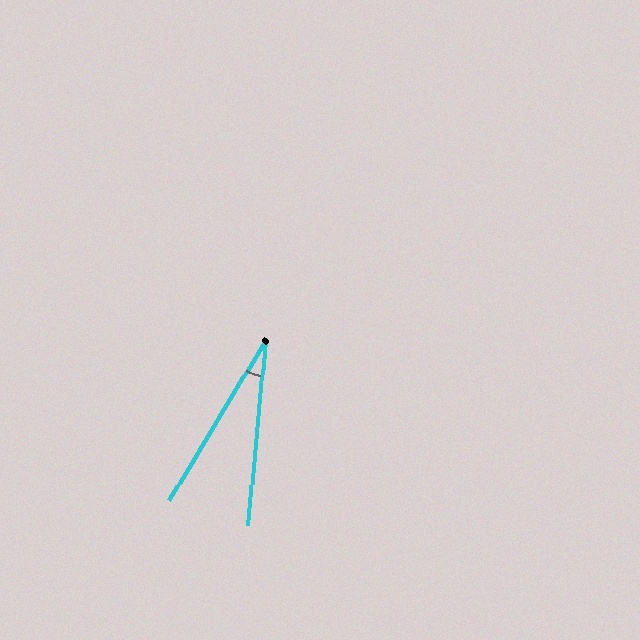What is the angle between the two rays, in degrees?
Approximately 26 degrees.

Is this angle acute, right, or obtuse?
It is acute.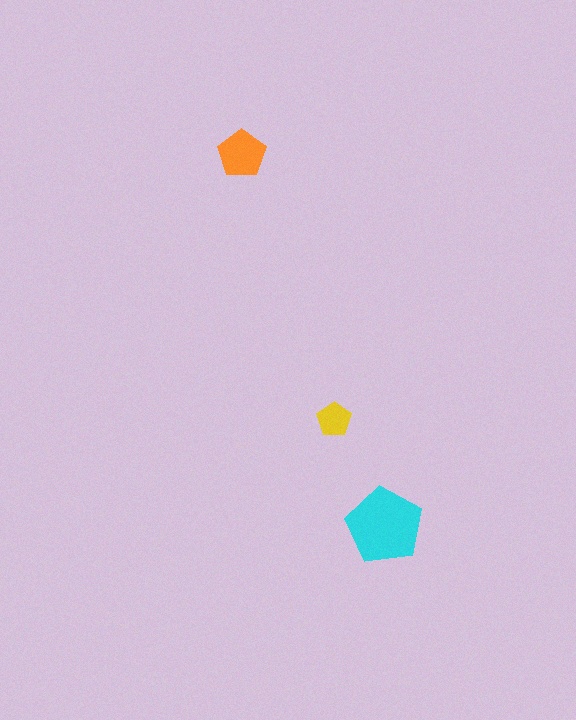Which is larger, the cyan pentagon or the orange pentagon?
The cyan one.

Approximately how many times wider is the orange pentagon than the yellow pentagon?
About 1.5 times wider.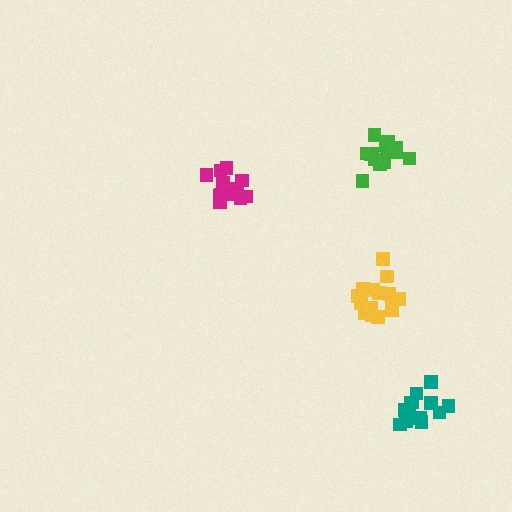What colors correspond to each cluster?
The clusters are colored: yellow, green, magenta, teal.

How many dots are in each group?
Group 1: 18 dots, Group 2: 17 dots, Group 3: 18 dots, Group 4: 13 dots (66 total).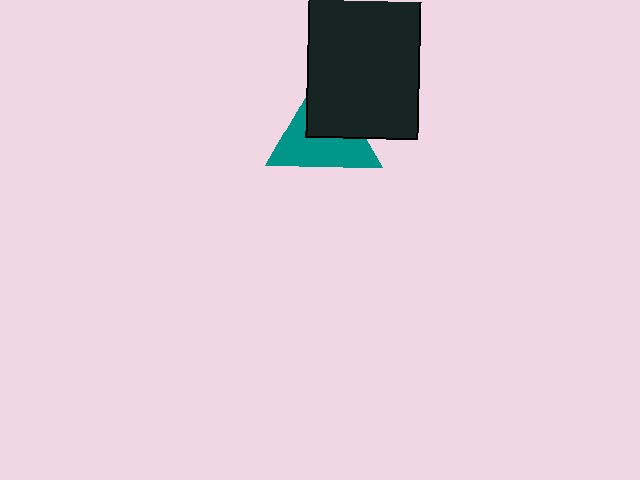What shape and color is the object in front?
The object in front is a black rectangle.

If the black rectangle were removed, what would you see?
You would see the complete teal triangle.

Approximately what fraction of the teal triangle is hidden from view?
Roughly 42% of the teal triangle is hidden behind the black rectangle.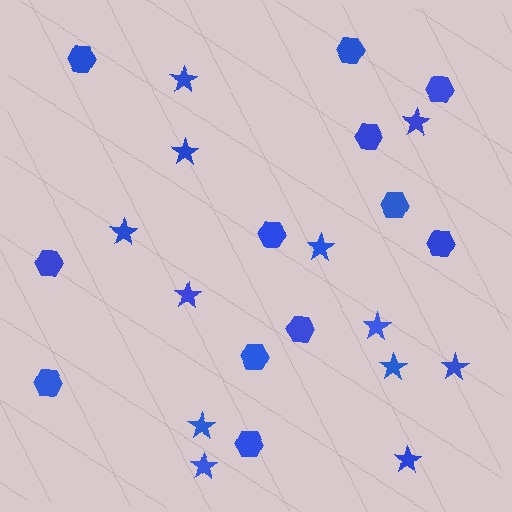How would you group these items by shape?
There are 2 groups: one group of hexagons (12) and one group of stars (12).